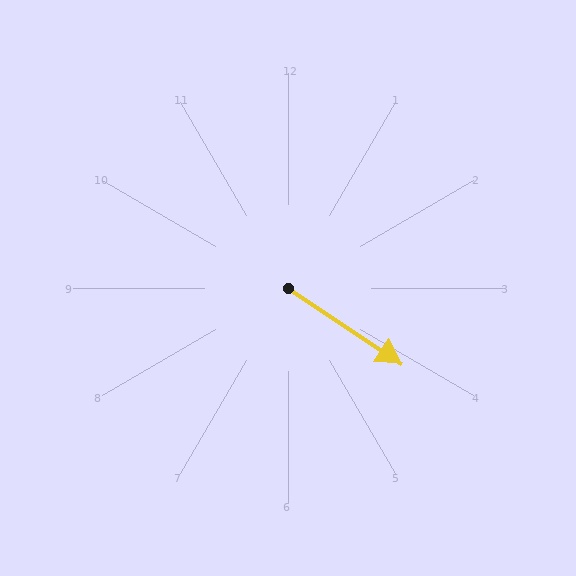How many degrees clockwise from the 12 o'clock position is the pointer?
Approximately 124 degrees.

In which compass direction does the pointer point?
Southeast.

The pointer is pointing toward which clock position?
Roughly 4 o'clock.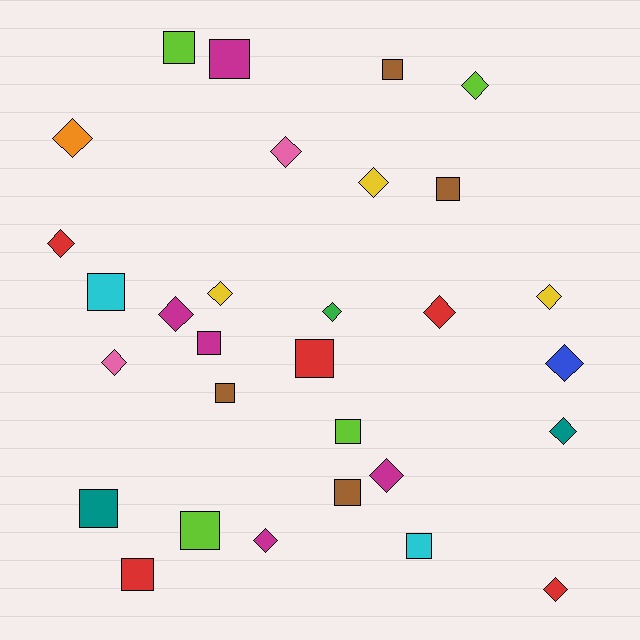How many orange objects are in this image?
There is 1 orange object.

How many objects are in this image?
There are 30 objects.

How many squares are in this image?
There are 14 squares.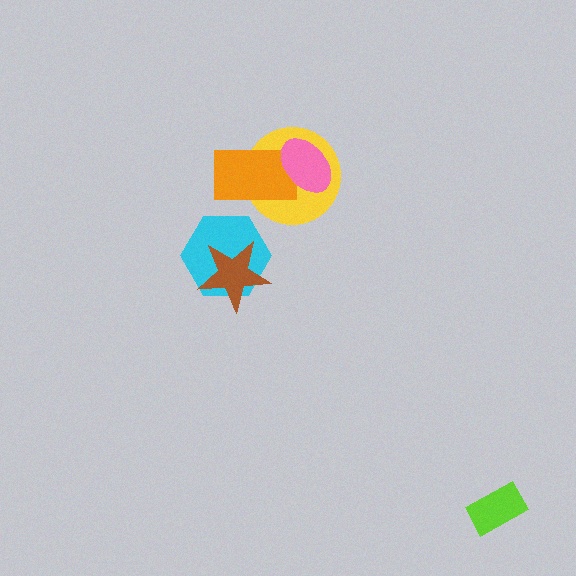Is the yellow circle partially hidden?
Yes, it is partially covered by another shape.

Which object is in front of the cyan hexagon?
The brown star is in front of the cyan hexagon.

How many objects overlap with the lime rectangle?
0 objects overlap with the lime rectangle.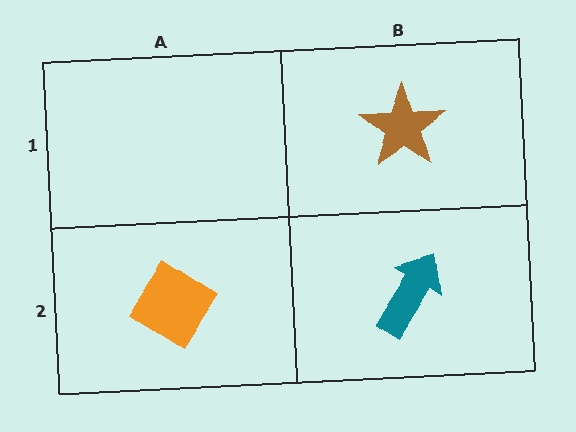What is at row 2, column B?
A teal arrow.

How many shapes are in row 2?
2 shapes.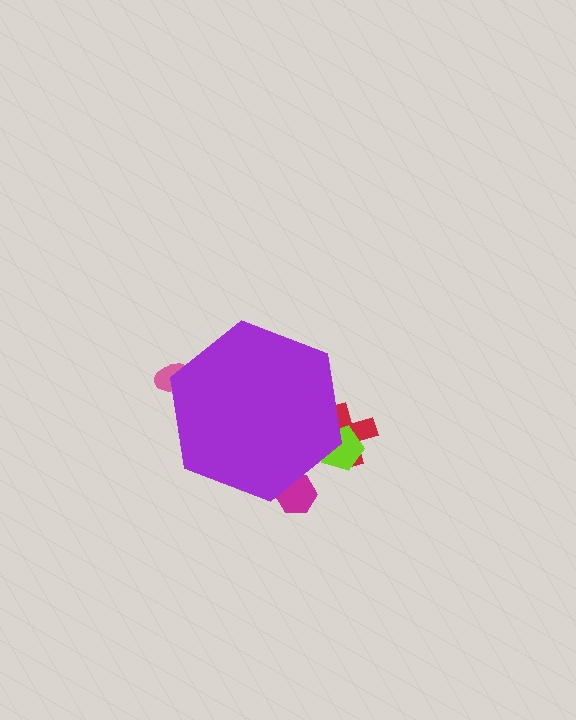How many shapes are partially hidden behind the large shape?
4 shapes are partially hidden.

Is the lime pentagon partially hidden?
Yes, the lime pentagon is partially hidden behind the purple hexagon.